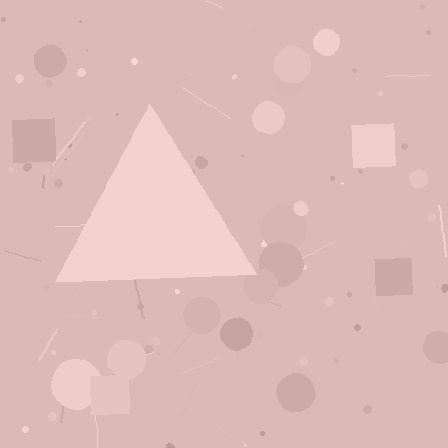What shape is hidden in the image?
A triangle is hidden in the image.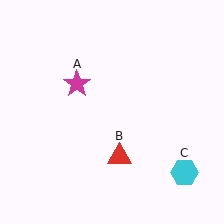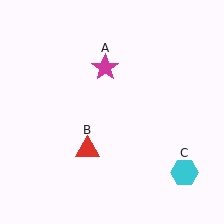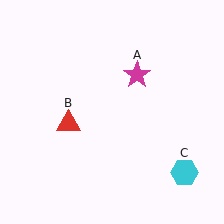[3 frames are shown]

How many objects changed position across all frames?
2 objects changed position: magenta star (object A), red triangle (object B).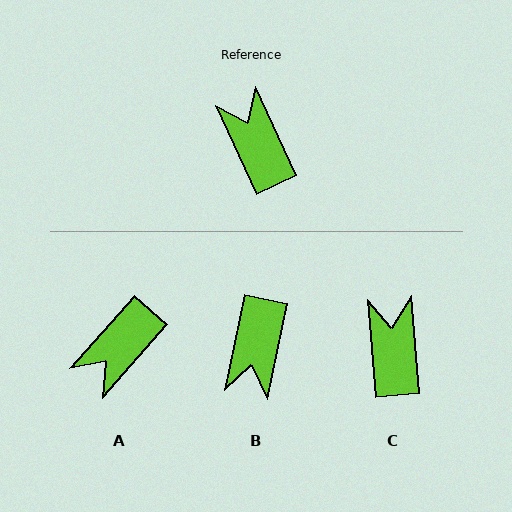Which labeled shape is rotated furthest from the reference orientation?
B, about 143 degrees away.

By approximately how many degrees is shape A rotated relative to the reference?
Approximately 113 degrees counter-clockwise.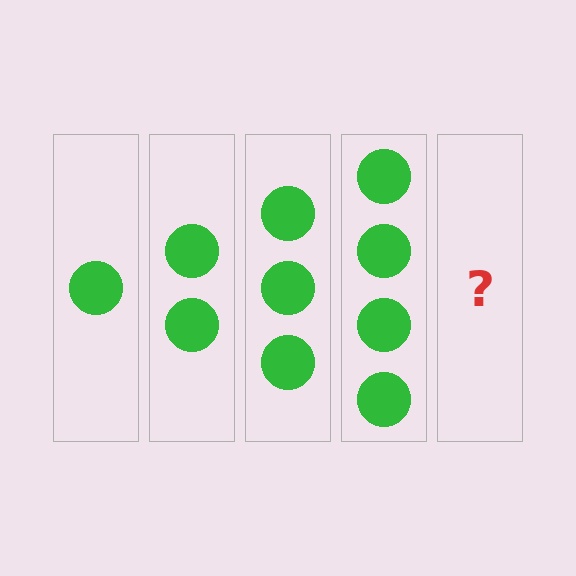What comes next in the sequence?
The next element should be 5 circles.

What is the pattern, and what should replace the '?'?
The pattern is that each step adds one more circle. The '?' should be 5 circles.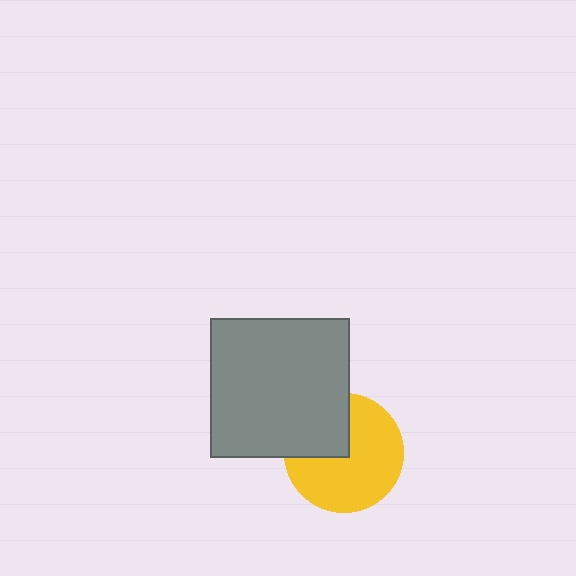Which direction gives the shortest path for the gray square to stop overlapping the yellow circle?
Moving toward the upper-left gives the shortest separation.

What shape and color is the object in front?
The object in front is a gray square.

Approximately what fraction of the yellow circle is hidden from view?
Roughly 31% of the yellow circle is hidden behind the gray square.